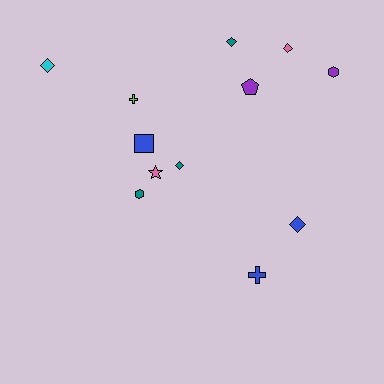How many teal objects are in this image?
There are 3 teal objects.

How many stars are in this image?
There is 1 star.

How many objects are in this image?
There are 12 objects.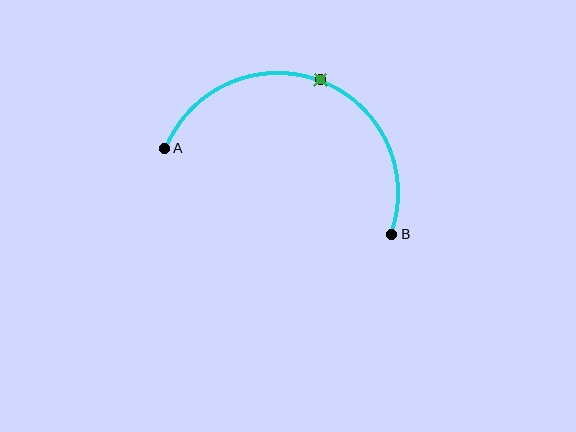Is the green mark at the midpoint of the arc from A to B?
Yes. The green mark lies on the arc at equal arc-length from both A and B — it is the arc midpoint.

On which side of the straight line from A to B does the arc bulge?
The arc bulges above the straight line connecting A and B.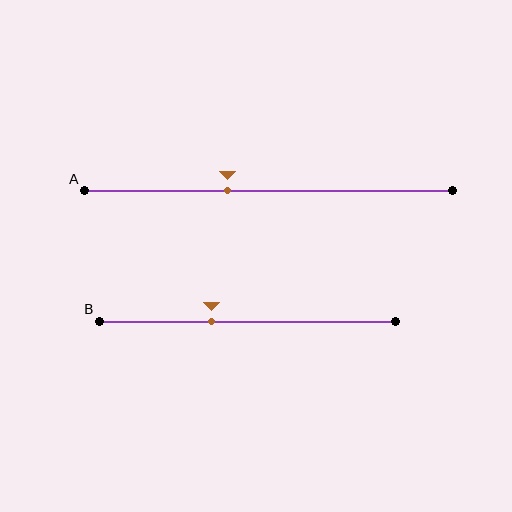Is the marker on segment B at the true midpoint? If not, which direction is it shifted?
No, the marker on segment B is shifted to the left by about 12% of the segment length.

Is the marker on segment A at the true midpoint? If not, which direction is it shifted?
No, the marker on segment A is shifted to the left by about 11% of the segment length.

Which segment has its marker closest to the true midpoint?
Segment A has its marker closest to the true midpoint.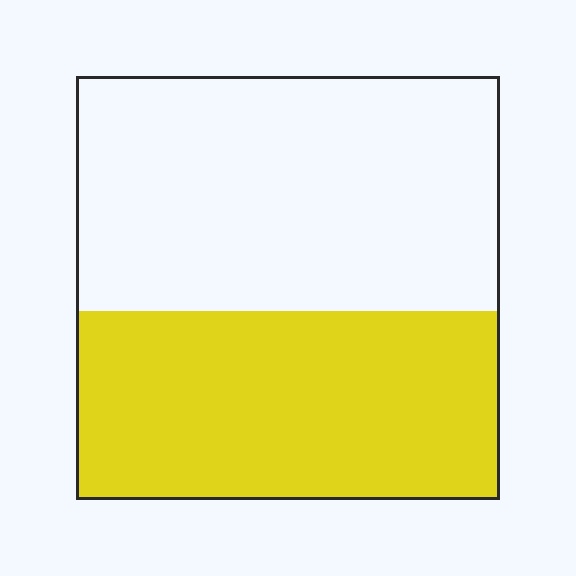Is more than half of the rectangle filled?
No.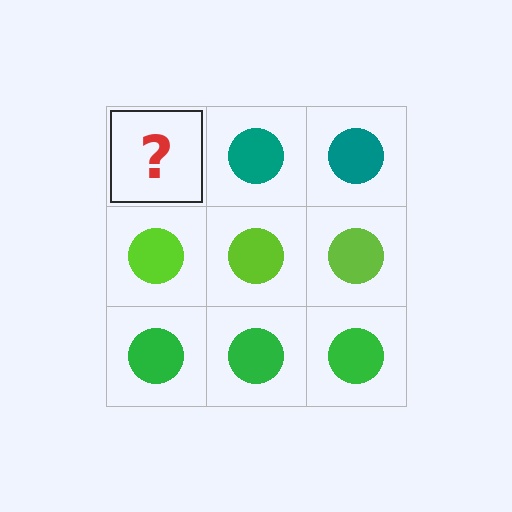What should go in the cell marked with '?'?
The missing cell should contain a teal circle.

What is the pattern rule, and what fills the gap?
The rule is that each row has a consistent color. The gap should be filled with a teal circle.